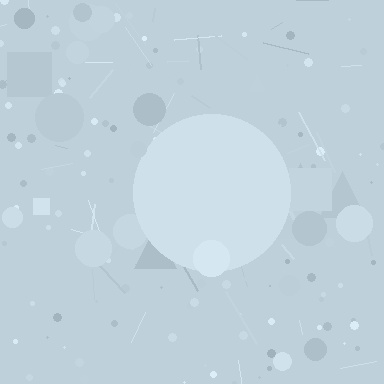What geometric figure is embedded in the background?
A circle is embedded in the background.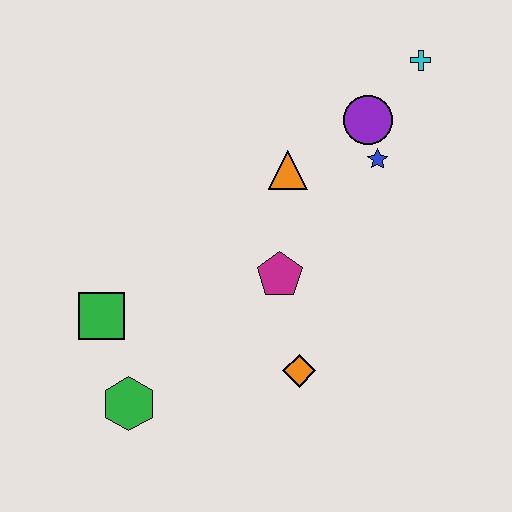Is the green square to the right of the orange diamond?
No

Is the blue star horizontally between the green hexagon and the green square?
No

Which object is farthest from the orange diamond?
The cyan cross is farthest from the orange diamond.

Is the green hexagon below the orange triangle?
Yes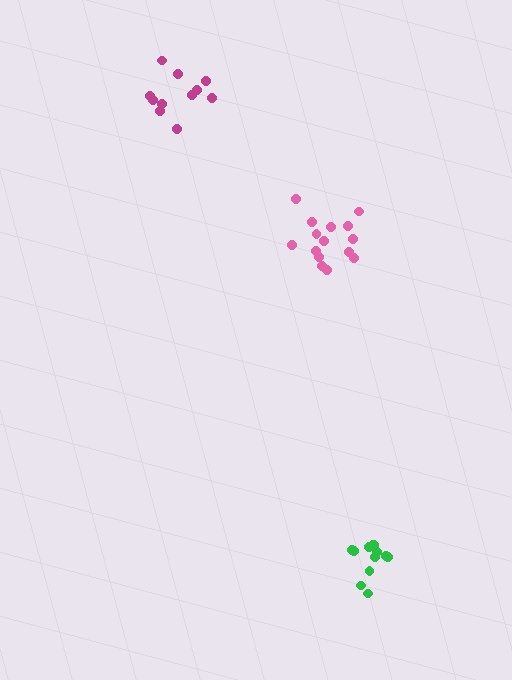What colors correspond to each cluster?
The clusters are colored: green, pink, magenta.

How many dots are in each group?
Group 1: 12 dots, Group 2: 15 dots, Group 3: 11 dots (38 total).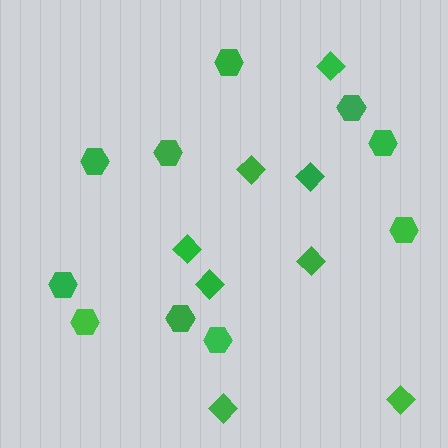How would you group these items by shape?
There are 2 groups: one group of hexagons (10) and one group of diamonds (8).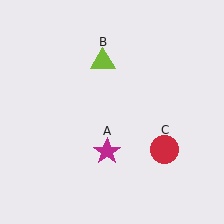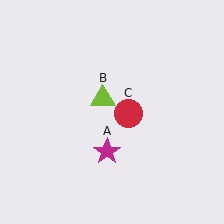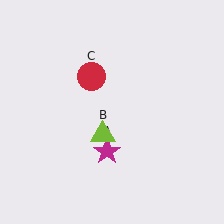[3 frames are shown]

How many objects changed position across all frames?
2 objects changed position: lime triangle (object B), red circle (object C).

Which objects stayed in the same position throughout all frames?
Magenta star (object A) remained stationary.